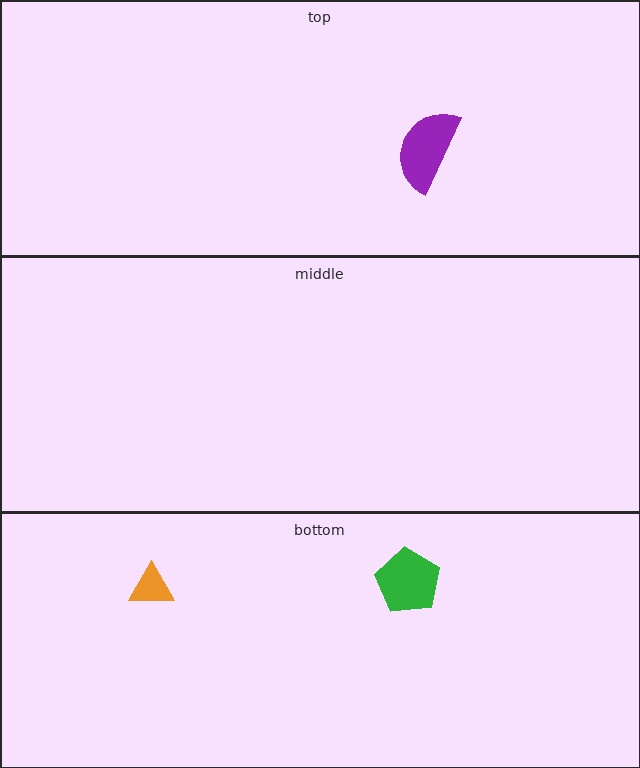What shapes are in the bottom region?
The green pentagon, the orange triangle.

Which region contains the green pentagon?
The bottom region.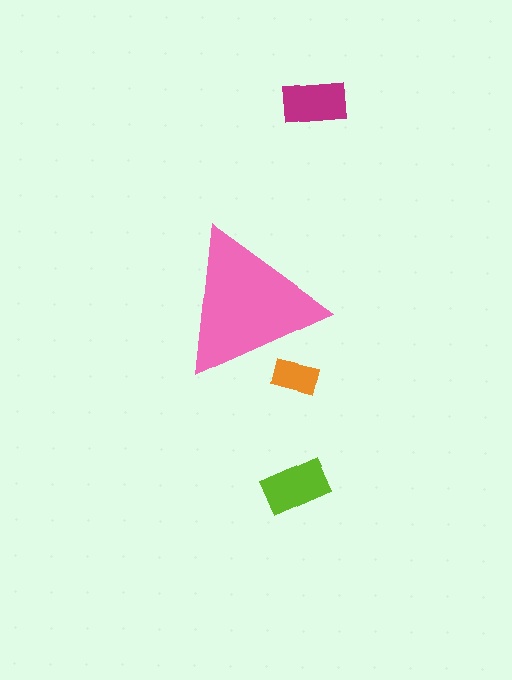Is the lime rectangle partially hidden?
No, the lime rectangle is fully visible.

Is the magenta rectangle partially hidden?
No, the magenta rectangle is fully visible.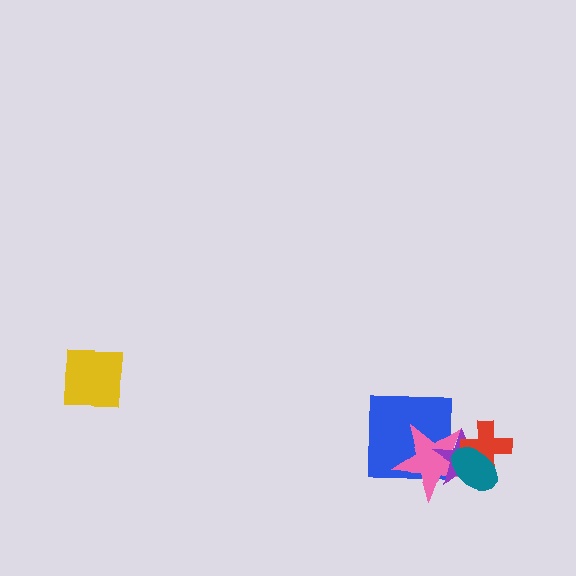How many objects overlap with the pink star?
4 objects overlap with the pink star.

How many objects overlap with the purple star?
4 objects overlap with the purple star.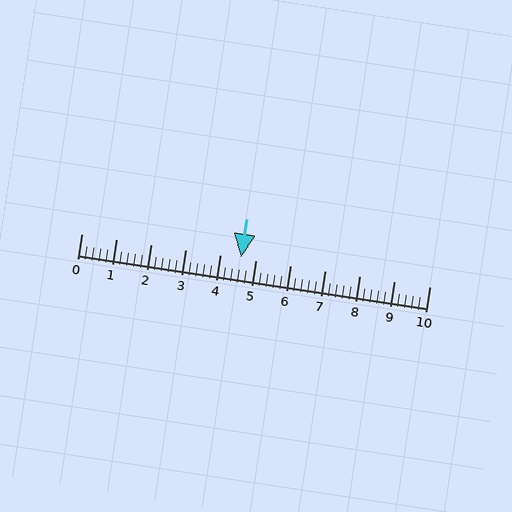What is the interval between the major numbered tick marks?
The major tick marks are spaced 1 units apart.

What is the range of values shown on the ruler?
The ruler shows values from 0 to 10.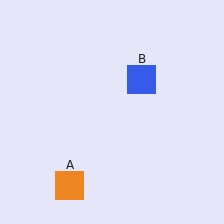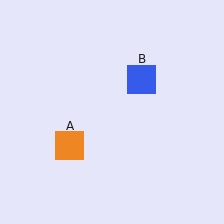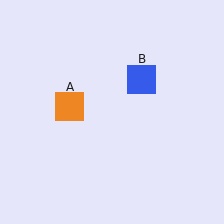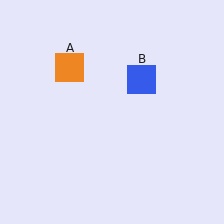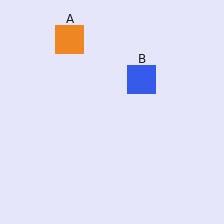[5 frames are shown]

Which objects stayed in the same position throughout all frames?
Blue square (object B) remained stationary.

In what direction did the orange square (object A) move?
The orange square (object A) moved up.